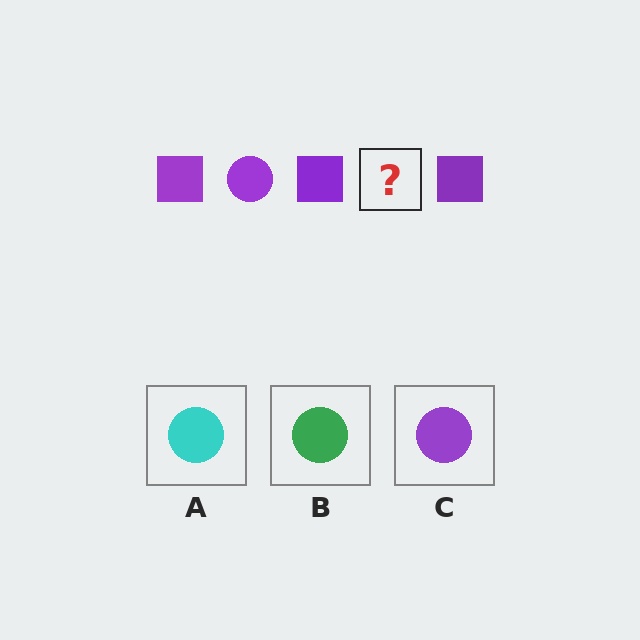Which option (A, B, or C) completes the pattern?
C.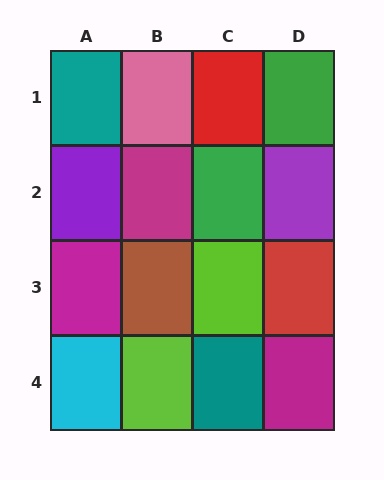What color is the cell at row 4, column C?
Teal.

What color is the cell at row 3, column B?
Brown.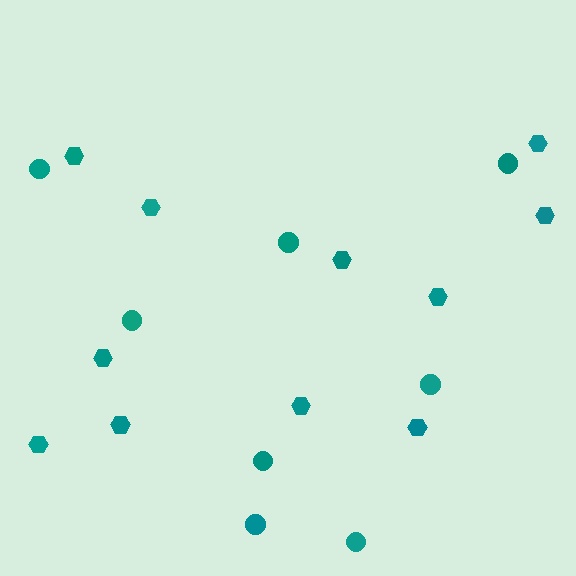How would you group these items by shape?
There are 2 groups: one group of circles (8) and one group of hexagons (11).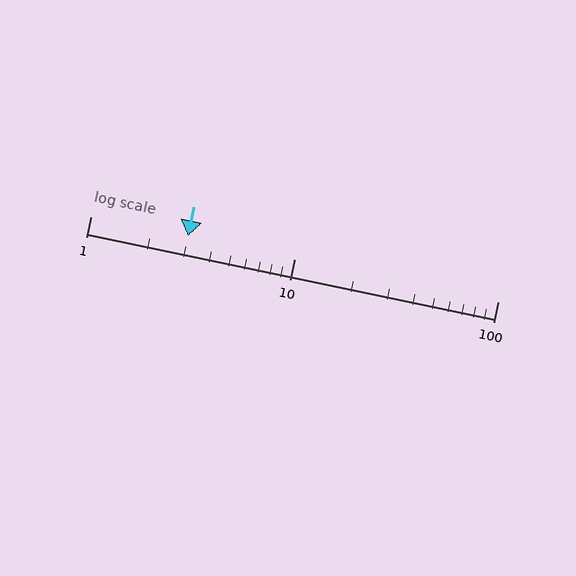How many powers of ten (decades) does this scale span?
The scale spans 2 decades, from 1 to 100.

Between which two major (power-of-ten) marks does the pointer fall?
The pointer is between 1 and 10.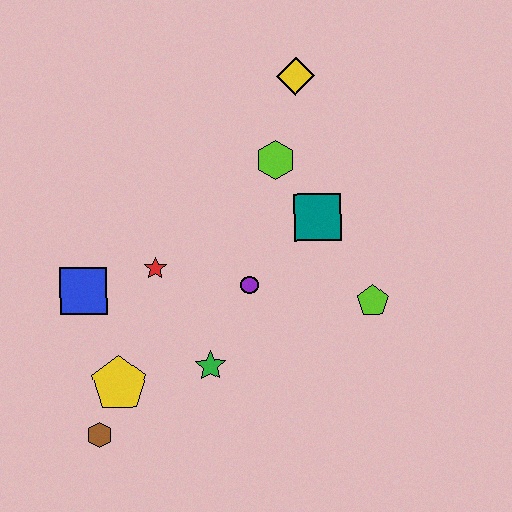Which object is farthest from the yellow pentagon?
The yellow diamond is farthest from the yellow pentagon.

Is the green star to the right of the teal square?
No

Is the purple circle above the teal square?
No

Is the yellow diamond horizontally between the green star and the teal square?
Yes